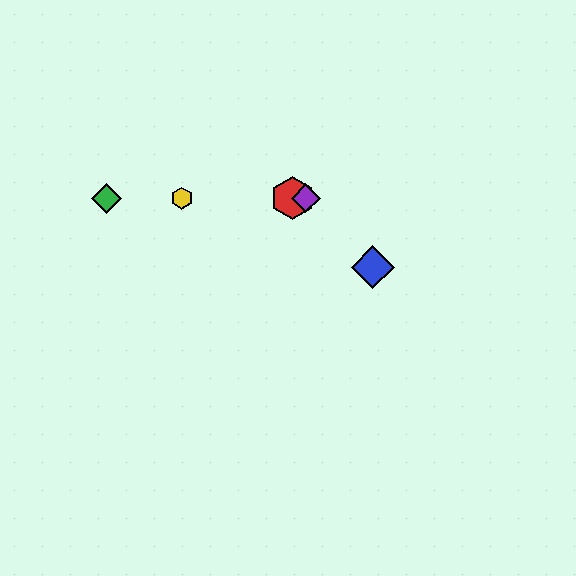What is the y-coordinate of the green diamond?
The green diamond is at y≈198.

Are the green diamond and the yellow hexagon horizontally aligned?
Yes, both are at y≈198.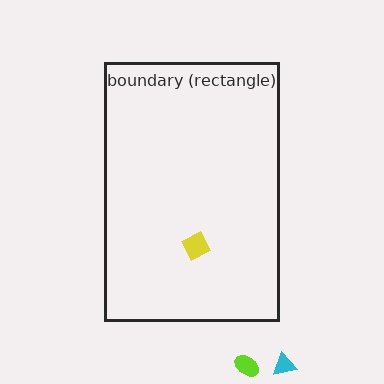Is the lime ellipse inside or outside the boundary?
Outside.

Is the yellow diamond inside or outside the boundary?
Inside.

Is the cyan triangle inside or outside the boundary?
Outside.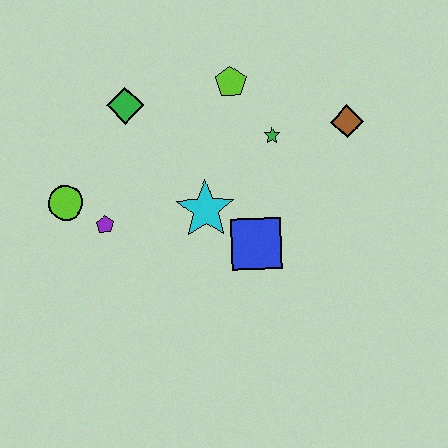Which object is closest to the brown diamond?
The green star is closest to the brown diamond.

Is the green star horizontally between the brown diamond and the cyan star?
Yes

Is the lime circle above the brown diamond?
No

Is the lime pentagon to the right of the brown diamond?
No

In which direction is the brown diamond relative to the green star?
The brown diamond is to the right of the green star.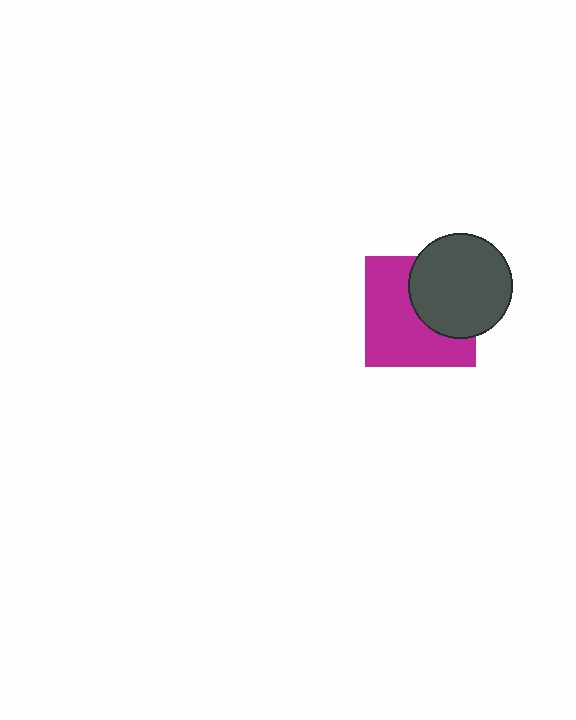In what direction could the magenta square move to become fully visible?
The magenta square could move toward the lower-left. That would shift it out from behind the dark gray circle entirely.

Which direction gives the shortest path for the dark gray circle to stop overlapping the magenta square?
Moving toward the upper-right gives the shortest separation.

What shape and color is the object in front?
The object in front is a dark gray circle.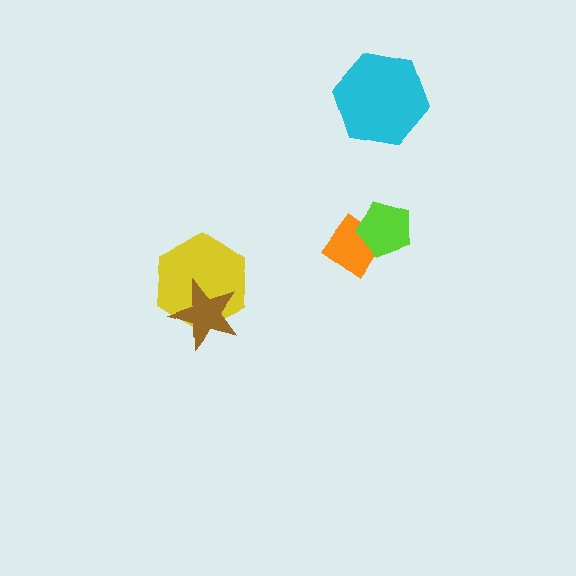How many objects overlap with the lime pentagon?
1 object overlaps with the lime pentagon.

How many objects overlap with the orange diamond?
1 object overlaps with the orange diamond.